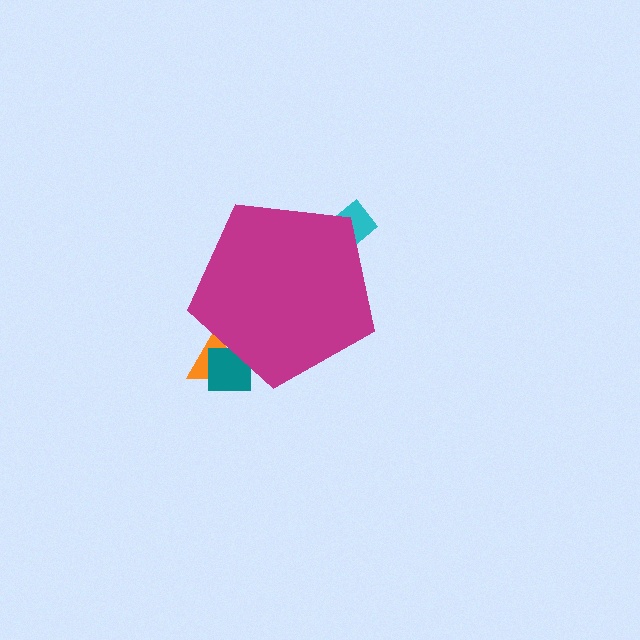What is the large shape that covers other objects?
A magenta pentagon.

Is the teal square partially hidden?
Yes, the teal square is partially hidden behind the magenta pentagon.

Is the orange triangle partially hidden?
Yes, the orange triangle is partially hidden behind the magenta pentagon.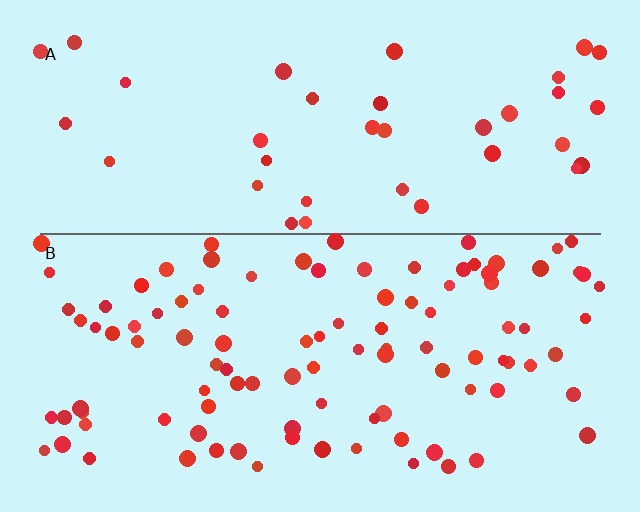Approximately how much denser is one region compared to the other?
Approximately 2.6× — region B over region A.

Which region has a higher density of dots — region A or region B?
B (the bottom).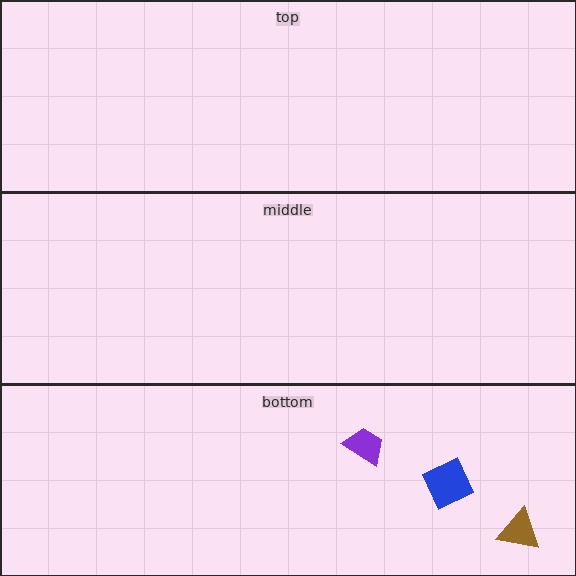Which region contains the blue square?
The bottom region.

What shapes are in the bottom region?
The brown triangle, the blue square, the purple trapezoid.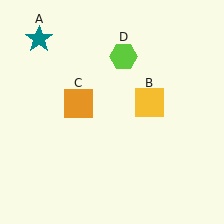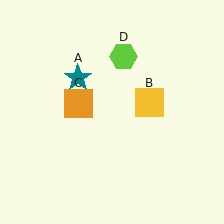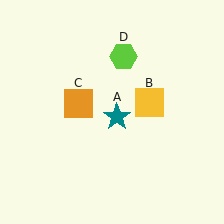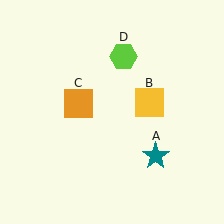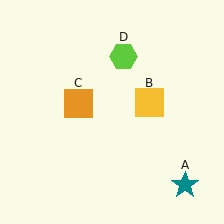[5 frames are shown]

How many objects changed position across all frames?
1 object changed position: teal star (object A).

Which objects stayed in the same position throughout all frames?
Yellow square (object B) and orange square (object C) and lime hexagon (object D) remained stationary.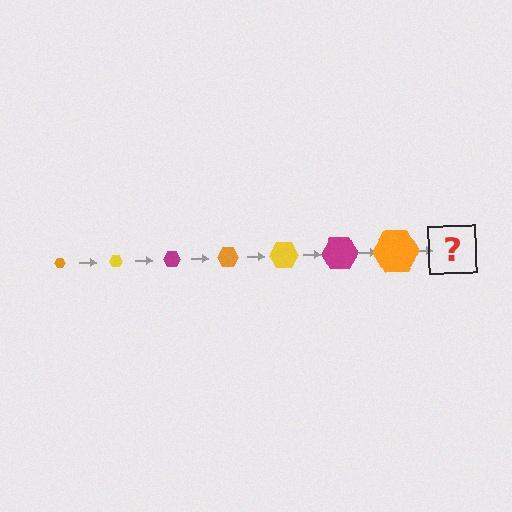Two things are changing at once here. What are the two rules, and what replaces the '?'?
The two rules are that the hexagon grows larger each step and the color cycles through orange, yellow, and magenta. The '?' should be a yellow hexagon, larger than the previous one.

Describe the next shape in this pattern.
It should be a yellow hexagon, larger than the previous one.